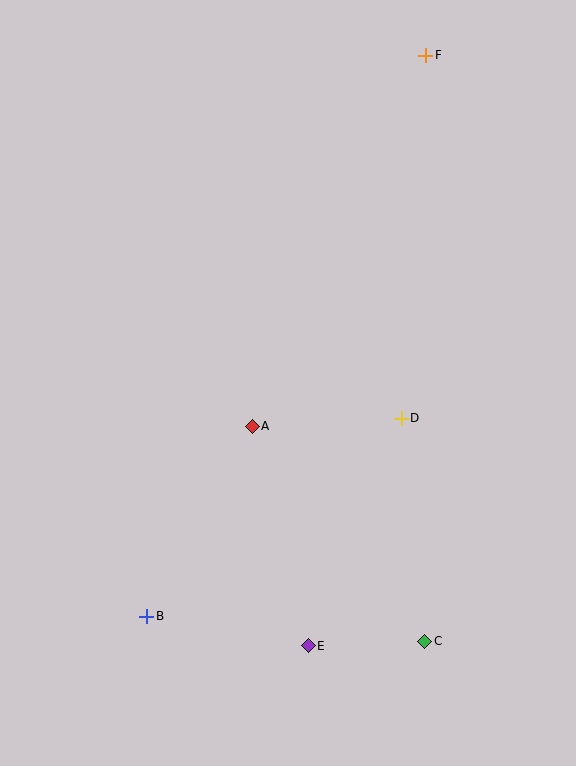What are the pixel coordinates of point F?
Point F is at (426, 55).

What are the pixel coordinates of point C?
Point C is at (425, 641).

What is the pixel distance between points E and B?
The distance between E and B is 164 pixels.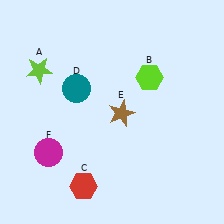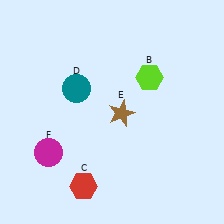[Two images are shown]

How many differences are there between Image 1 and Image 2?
There is 1 difference between the two images.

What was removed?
The lime star (A) was removed in Image 2.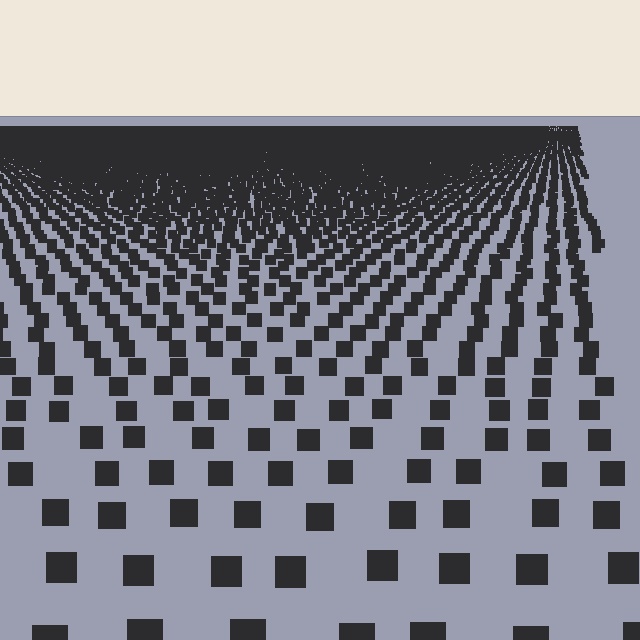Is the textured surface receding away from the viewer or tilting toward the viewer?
The surface is receding away from the viewer. Texture elements get smaller and denser toward the top.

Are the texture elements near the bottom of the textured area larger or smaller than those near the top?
Larger. Near the bottom, elements are closer to the viewer and appear at a bigger on-screen size.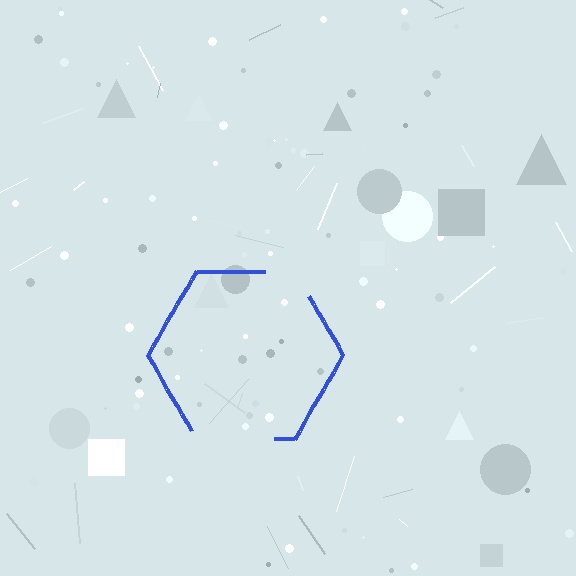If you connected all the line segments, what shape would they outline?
They would outline a hexagon.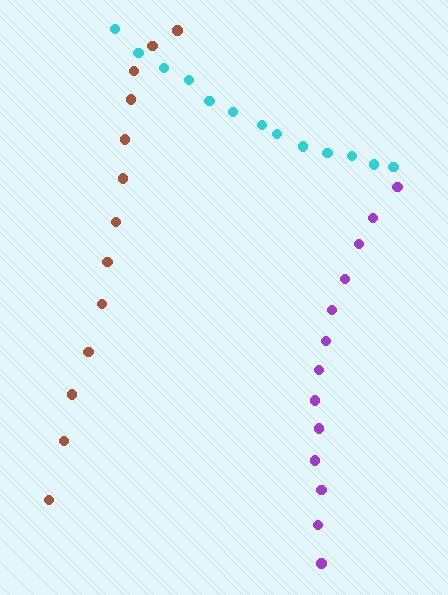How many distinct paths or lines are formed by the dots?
There are 3 distinct paths.